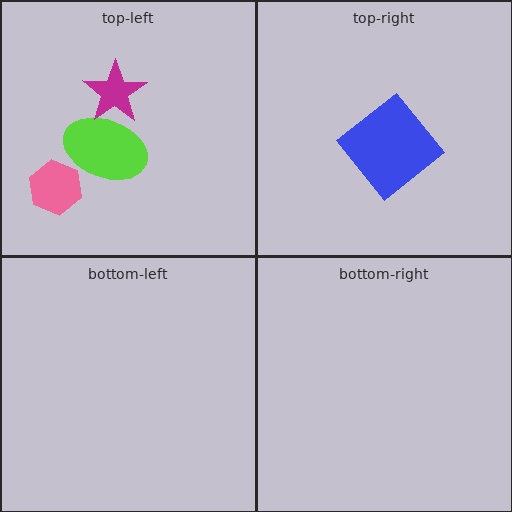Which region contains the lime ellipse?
The top-left region.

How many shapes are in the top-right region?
1.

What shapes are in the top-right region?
The blue diamond.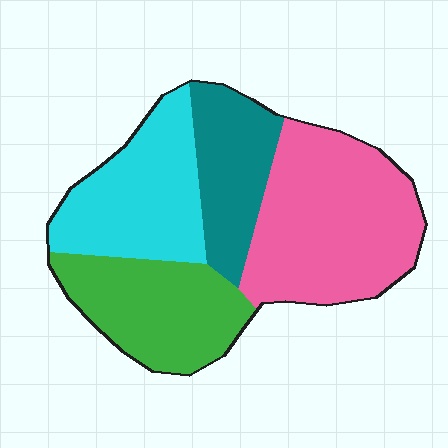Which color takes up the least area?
Teal, at roughly 15%.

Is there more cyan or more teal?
Cyan.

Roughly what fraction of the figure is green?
Green takes up about one quarter (1/4) of the figure.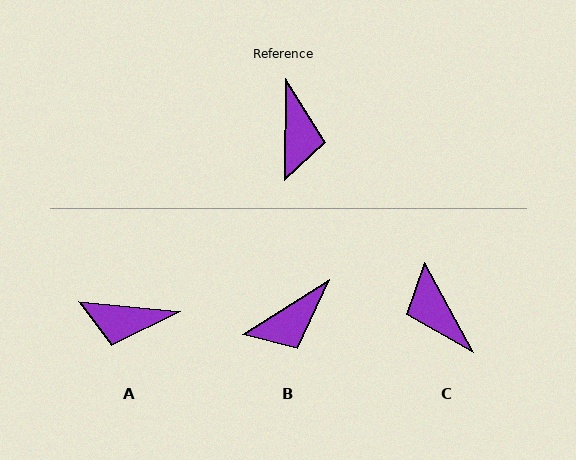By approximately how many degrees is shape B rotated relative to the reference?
Approximately 57 degrees clockwise.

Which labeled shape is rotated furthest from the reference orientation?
C, about 152 degrees away.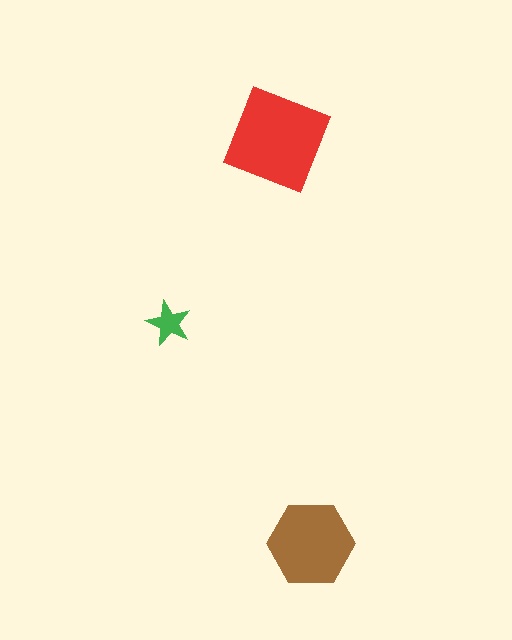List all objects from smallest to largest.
The green star, the brown hexagon, the red diamond.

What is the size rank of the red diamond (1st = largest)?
1st.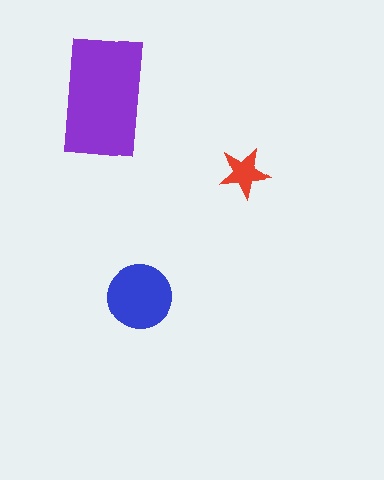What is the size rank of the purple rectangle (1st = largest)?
1st.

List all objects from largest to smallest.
The purple rectangle, the blue circle, the red star.